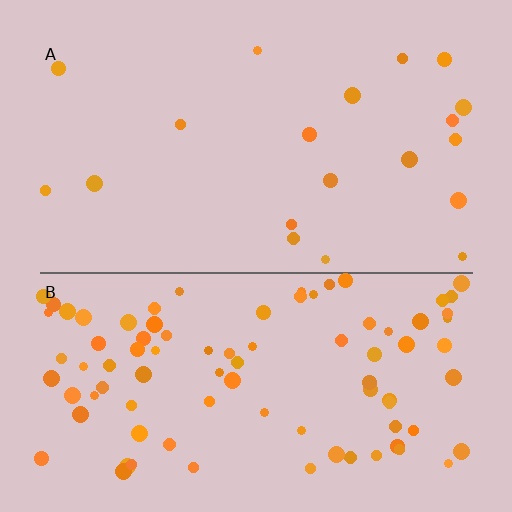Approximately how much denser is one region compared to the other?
Approximately 4.5× — region B over region A.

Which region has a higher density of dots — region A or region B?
B (the bottom).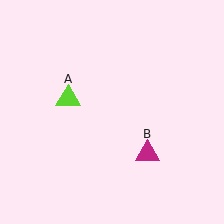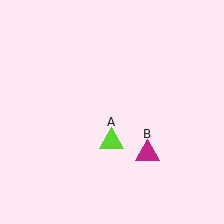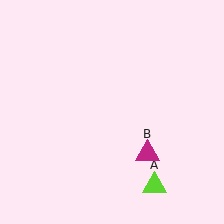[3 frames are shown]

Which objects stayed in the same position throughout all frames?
Magenta triangle (object B) remained stationary.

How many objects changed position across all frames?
1 object changed position: lime triangle (object A).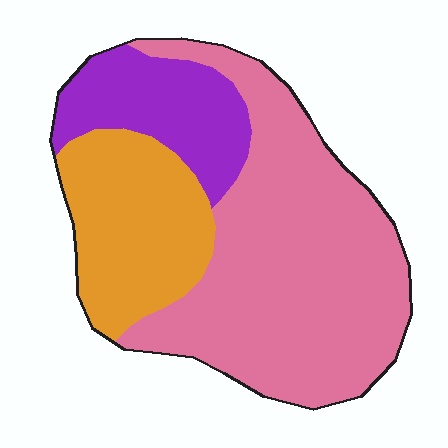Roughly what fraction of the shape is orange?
Orange covers 25% of the shape.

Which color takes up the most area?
Pink, at roughly 55%.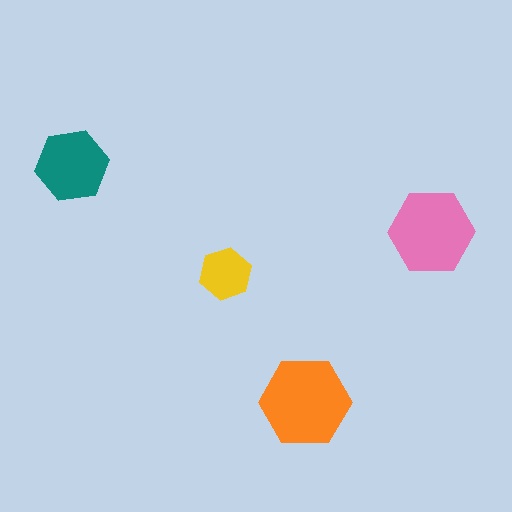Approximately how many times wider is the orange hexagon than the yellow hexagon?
About 1.5 times wider.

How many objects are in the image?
There are 4 objects in the image.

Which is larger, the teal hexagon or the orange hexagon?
The orange one.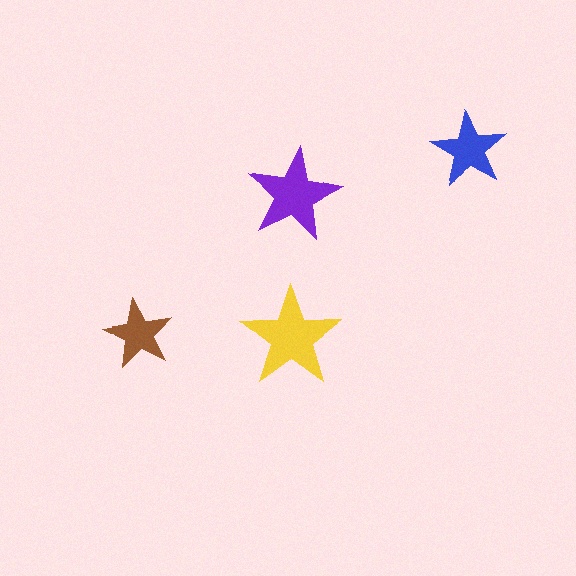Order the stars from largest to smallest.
the yellow one, the purple one, the blue one, the brown one.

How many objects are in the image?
There are 4 objects in the image.